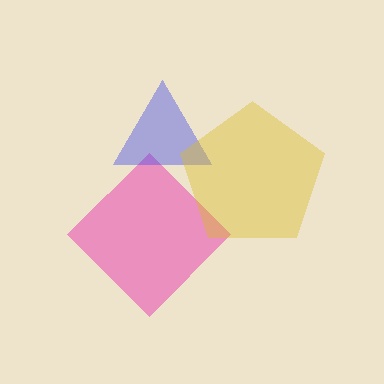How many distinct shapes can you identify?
There are 3 distinct shapes: a pink diamond, a blue triangle, a yellow pentagon.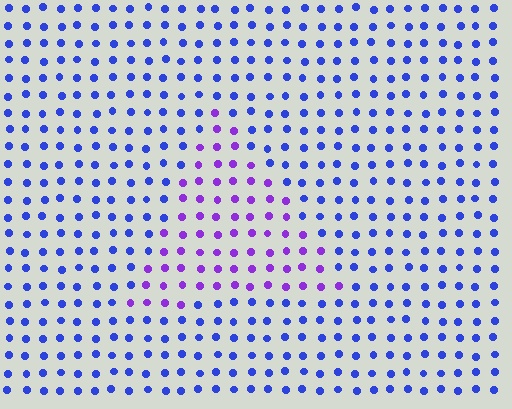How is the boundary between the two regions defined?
The boundary is defined purely by a slight shift in hue (about 42 degrees). Spacing, size, and orientation are identical on both sides.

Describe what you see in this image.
The image is filled with small blue elements in a uniform arrangement. A triangle-shaped region is visible where the elements are tinted to a slightly different hue, forming a subtle color boundary.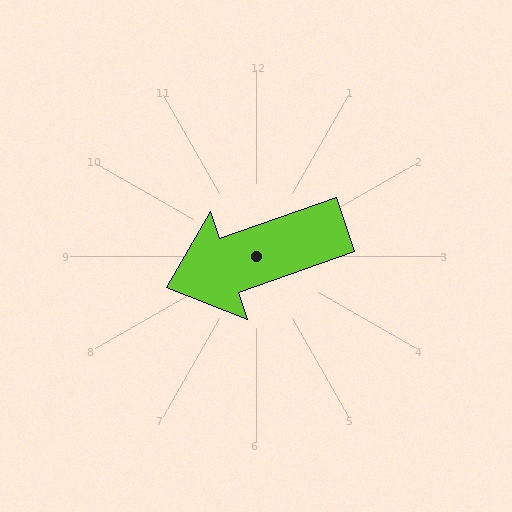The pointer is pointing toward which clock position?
Roughly 8 o'clock.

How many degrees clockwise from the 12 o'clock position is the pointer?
Approximately 251 degrees.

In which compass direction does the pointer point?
West.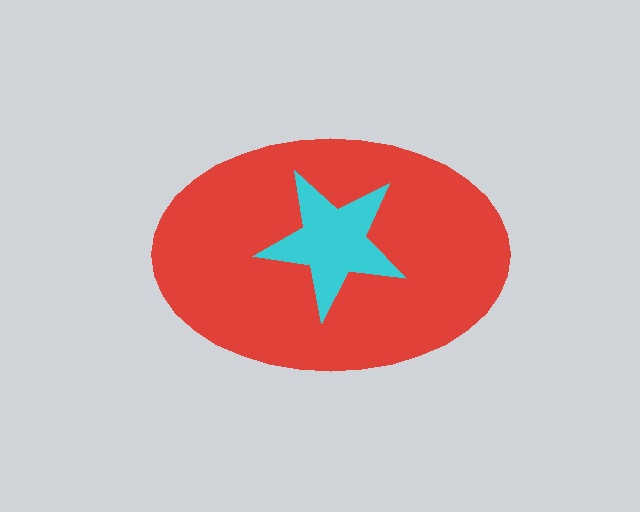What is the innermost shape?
The cyan star.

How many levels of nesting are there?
2.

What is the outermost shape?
The red ellipse.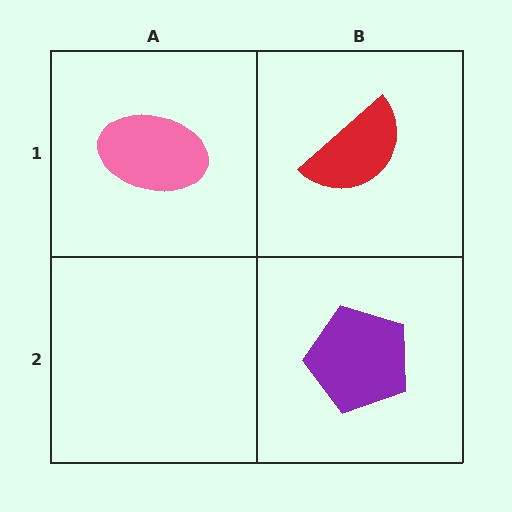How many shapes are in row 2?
1 shape.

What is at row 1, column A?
A pink ellipse.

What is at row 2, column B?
A purple pentagon.